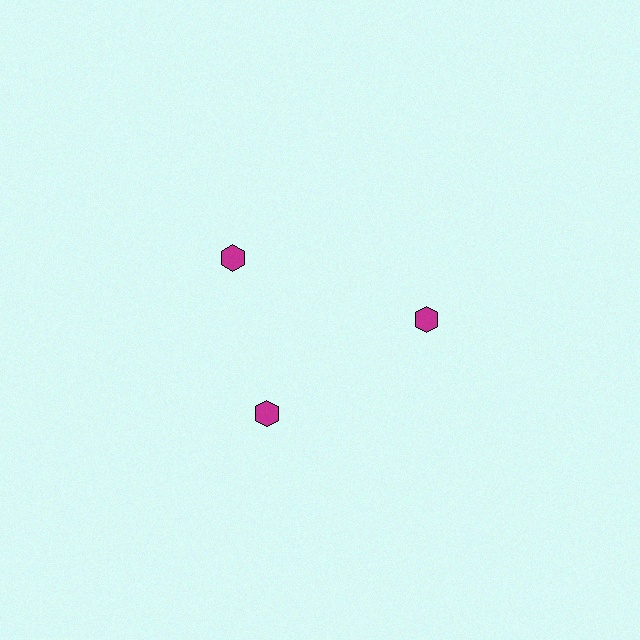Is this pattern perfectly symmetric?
No. The 3 magenta hexagons are arranged in a ring, but one element near the 11 o'clock position is rotated out of alignment along the ring, breaking the 3-fold rotational symmetry.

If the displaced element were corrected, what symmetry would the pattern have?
It would have 3-fold rotational symmetry — the pattern would map onto itself every 120 degrees.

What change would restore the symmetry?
The symmetry would be restored by rotating it back into even spacing with its neighbors so that all 3 hexagons sit at equal angles and equal distance from the center.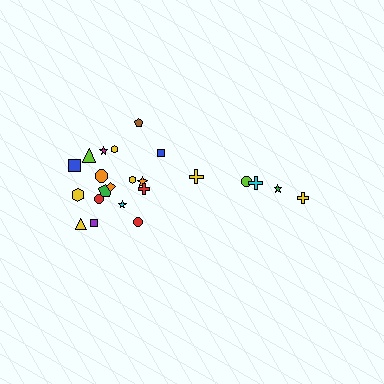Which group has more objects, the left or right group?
The left group.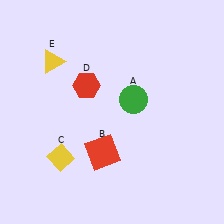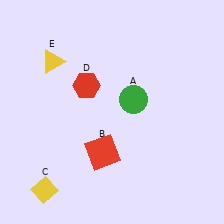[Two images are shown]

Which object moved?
The yellow diamond (C) moved down.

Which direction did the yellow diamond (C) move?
The yellow diamond (C) moved down.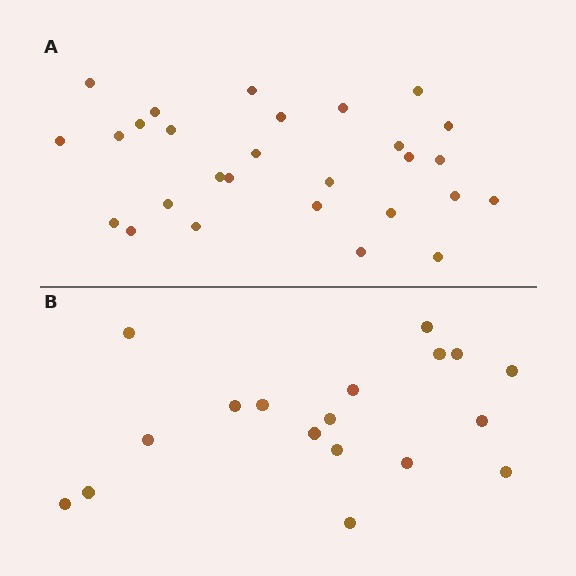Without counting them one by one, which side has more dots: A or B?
Region A (the top region) has more dots.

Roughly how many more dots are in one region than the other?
Region A has roughly 10 or so more dots than region B.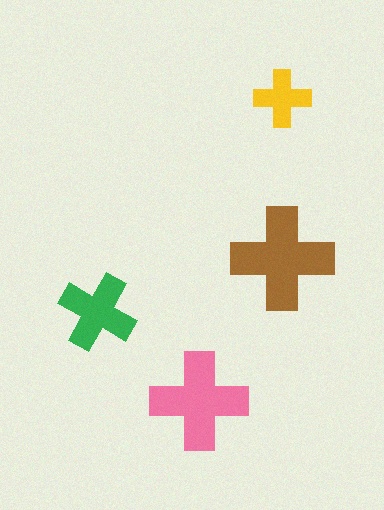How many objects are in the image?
There are 4 objects in the image.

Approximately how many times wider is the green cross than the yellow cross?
About 1.5 times wider.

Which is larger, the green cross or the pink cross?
The pink one.